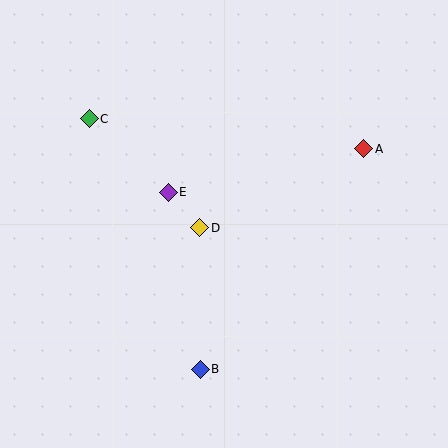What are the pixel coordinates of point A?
Point A is at (364, 149).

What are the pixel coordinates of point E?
Point E is at (168, 192).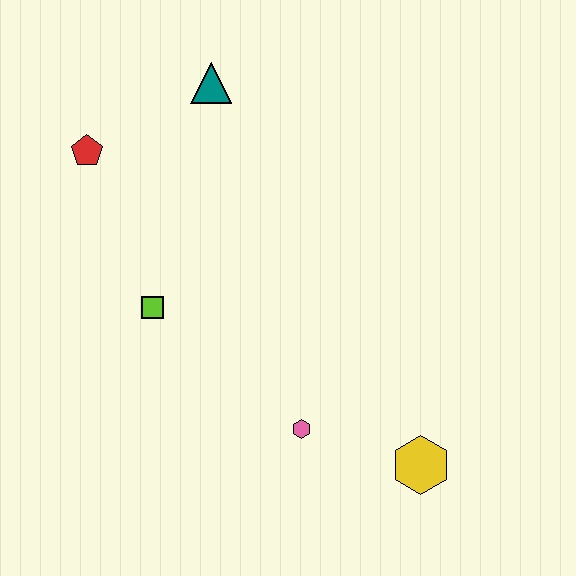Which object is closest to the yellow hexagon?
The pink hexagon is closest to the yellow hexagon.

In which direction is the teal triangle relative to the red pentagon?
The teal triangle is to the right of the red pentagon.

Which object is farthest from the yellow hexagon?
The red pentagon is farthest from the yellow hexagon.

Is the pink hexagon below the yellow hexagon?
No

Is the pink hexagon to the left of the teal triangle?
No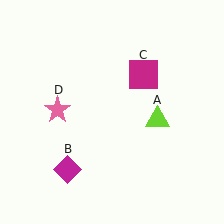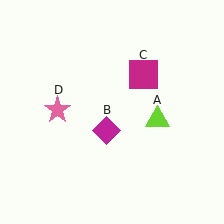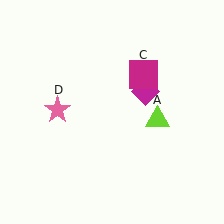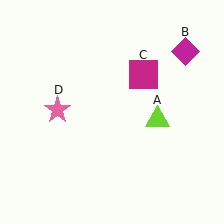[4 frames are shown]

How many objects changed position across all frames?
1 object changed position: magenta diamond (object B).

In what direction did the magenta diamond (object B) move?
The magenta diamond (object B) moved up and to the right.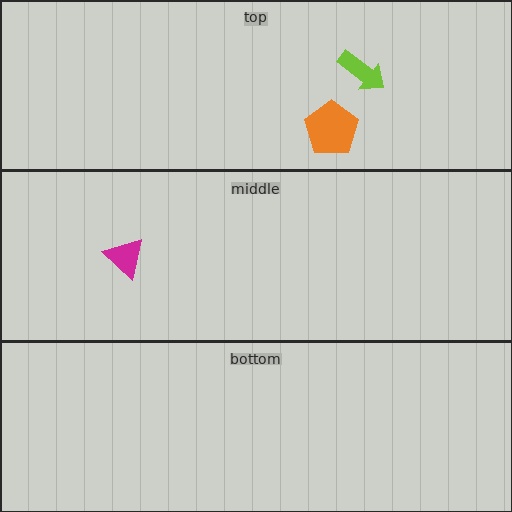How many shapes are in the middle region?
1.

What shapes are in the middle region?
The magenta triangle.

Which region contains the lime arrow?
The top region.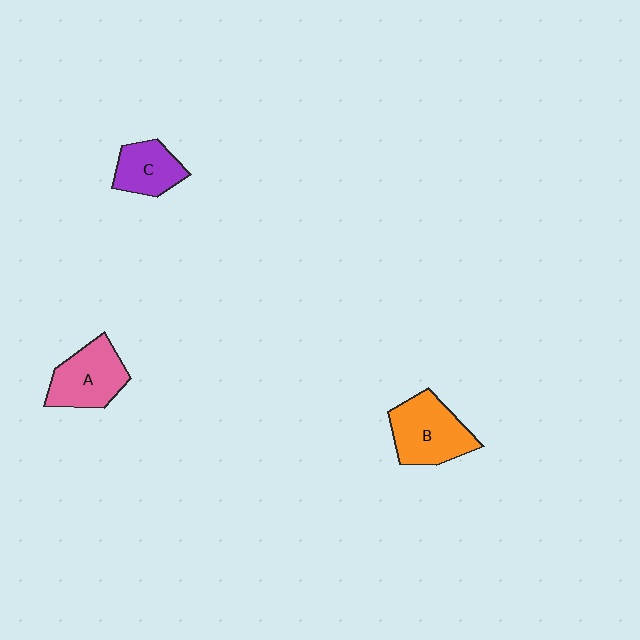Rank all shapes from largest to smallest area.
From largest to smallest: B (orange), A (pink), C (purple).